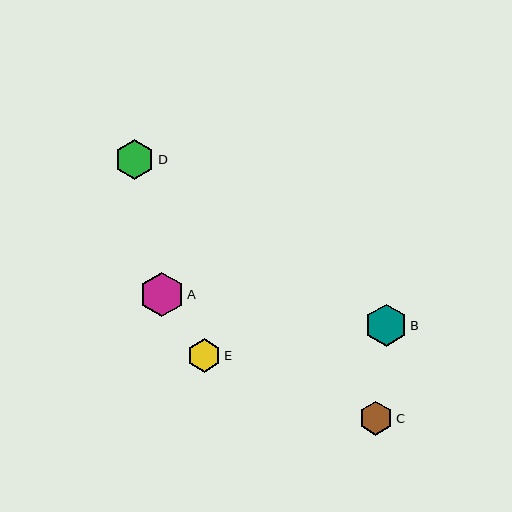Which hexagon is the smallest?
Hexagon E is the smallest with a size of approximately 33 pixels.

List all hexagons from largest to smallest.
From largest to smallest: A, B, D, C, E.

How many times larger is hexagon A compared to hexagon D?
Hexagon A is approximately 1.1 times the size of hexagon D.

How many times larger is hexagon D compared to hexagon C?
Hexagon D is approximately 1.2 times the size of hexagon C.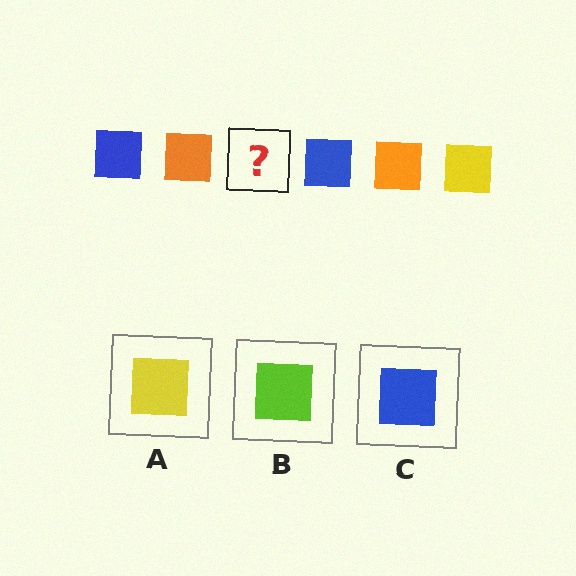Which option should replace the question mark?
Option A.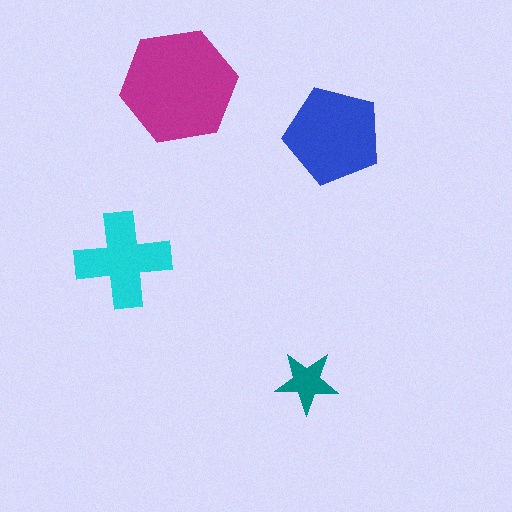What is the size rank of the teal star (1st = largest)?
4th.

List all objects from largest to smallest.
The magenta hexagon, the blue pentagon, the cyan cross, the teal star.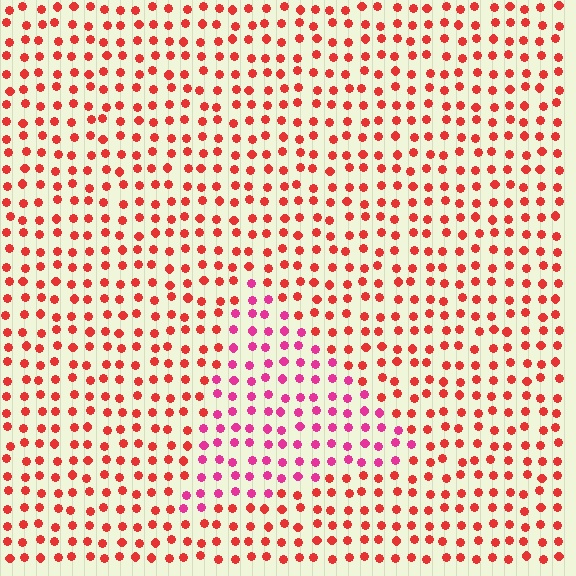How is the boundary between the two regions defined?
The boundary is defined purely by a slight shift in hue (about 36 degrees). Spacing, size, and orientation are identical on both sides.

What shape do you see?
I see a triangle.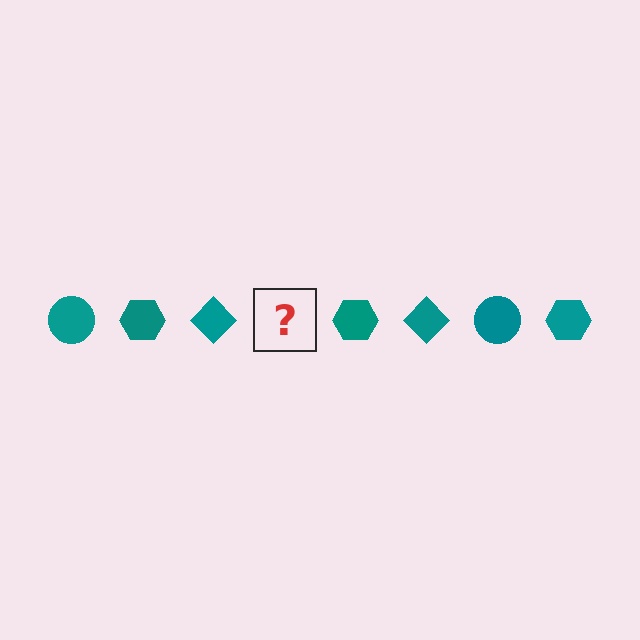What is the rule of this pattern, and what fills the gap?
The rule is that the pattern cycles through circle, hexagon, diamond shapes in teal. The gap should be filled with a teal circle.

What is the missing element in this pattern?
The missing element is a teal circle.